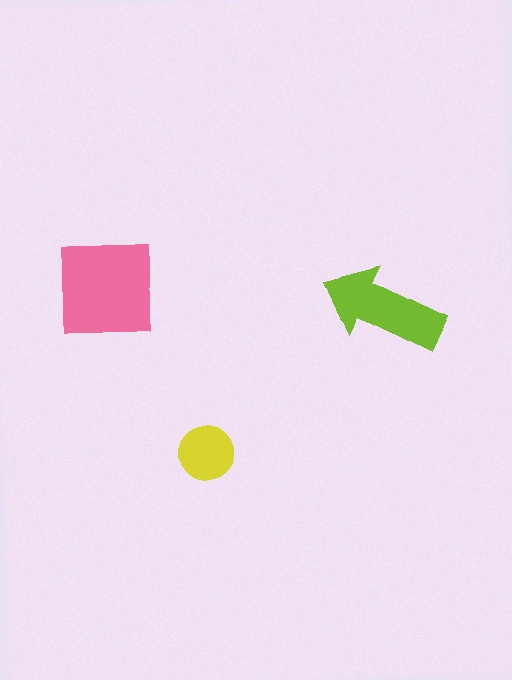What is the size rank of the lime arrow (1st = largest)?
2nd.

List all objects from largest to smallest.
The pink square, the lime arrow, the yellow circle.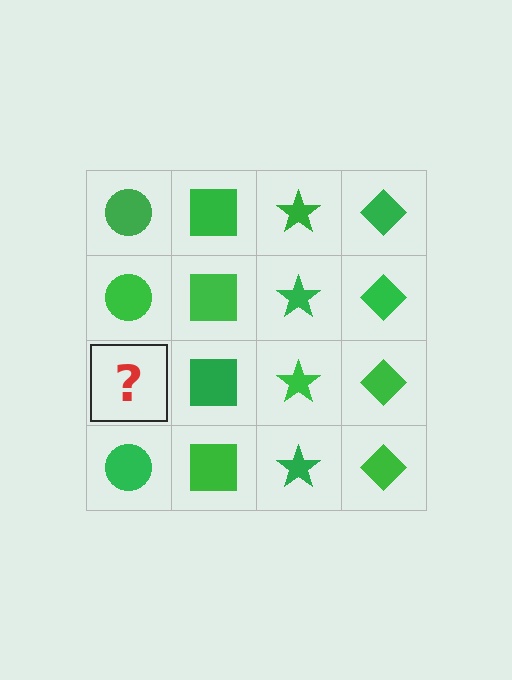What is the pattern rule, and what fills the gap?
The rule is that each column has a consistent shape. The gap should be filled with a green circle.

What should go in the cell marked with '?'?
The missing cell should contain a green circle.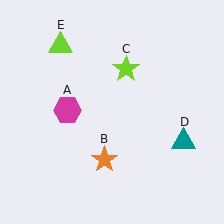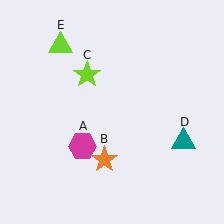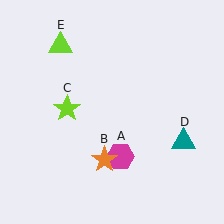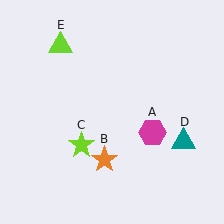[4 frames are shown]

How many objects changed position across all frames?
2 objects changed position: magenta hexagon (object A), lime star (object C).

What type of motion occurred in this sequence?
The magenta hexagon (object A), lime star (object C) rotated counterclockwise around the center of the scene.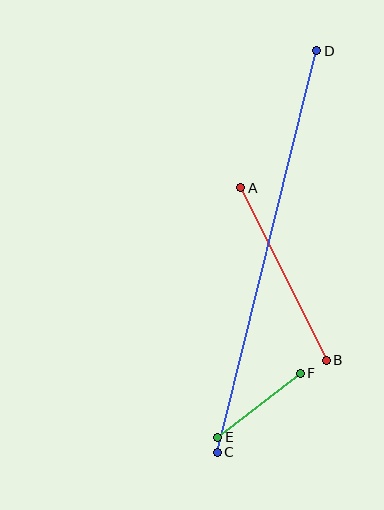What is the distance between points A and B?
The distance is approximately 193 pixels.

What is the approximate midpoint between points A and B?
The midpoint is at approximately (284, 274) pixels.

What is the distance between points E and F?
The distance is approximately 104 pixels.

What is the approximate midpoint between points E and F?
The midpoint is at approximately (259, 405) pixels.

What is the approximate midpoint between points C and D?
The midpoint is at approximately (267, 252) pixels.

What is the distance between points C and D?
The distance is approximately 414 pixels.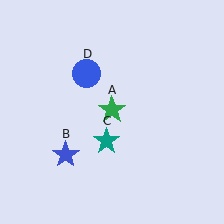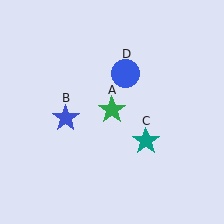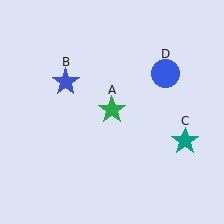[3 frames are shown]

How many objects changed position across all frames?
3 objects changed position: blue star (object B), teal star (object C), blue circle (object D).